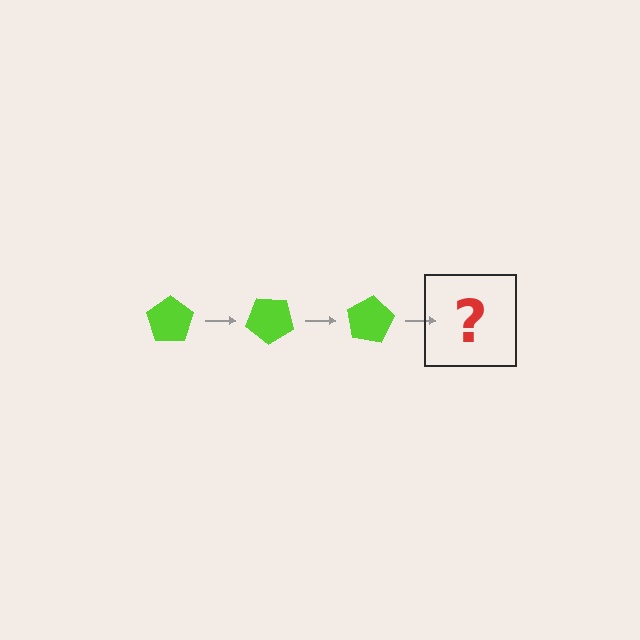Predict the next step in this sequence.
The next step is a lime pentagon rotated 120 degrees.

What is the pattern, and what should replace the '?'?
The pattern is that the pentagon rotates 40 degrees each step. The '?' should be a lime pentagon rotated 120 degrees.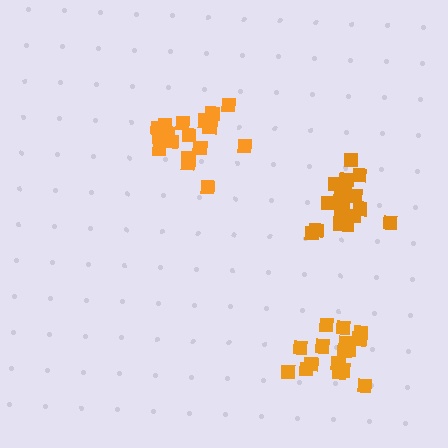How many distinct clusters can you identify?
There are 3 distinct clusters.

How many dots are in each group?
Group 1: 19 dots, Group 2: 18 dots, Group 3: 16 dots (53 total).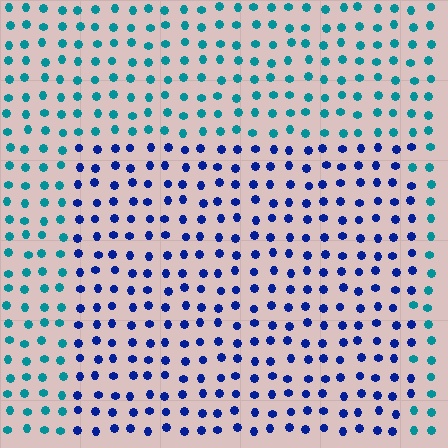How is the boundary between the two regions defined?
The boundary is defined purely by a slight shift in hue (about 47 degrees). Spacing, size, and orientation are identical on both sides.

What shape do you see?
I see a rectangle.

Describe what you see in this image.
The image is filled with small teal elements in a uniform arrangement. A rectangle-shaped region is visible where the elements are tinted to a slightly different hue, forming a subtle color boundary.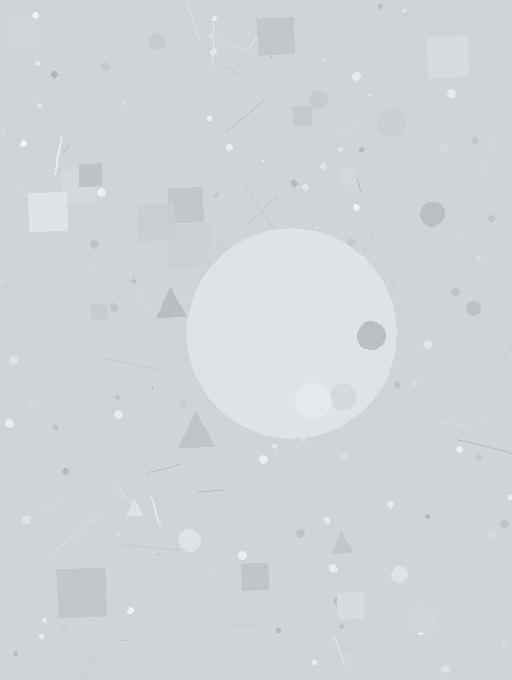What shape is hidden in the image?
A circle is hidden in the image.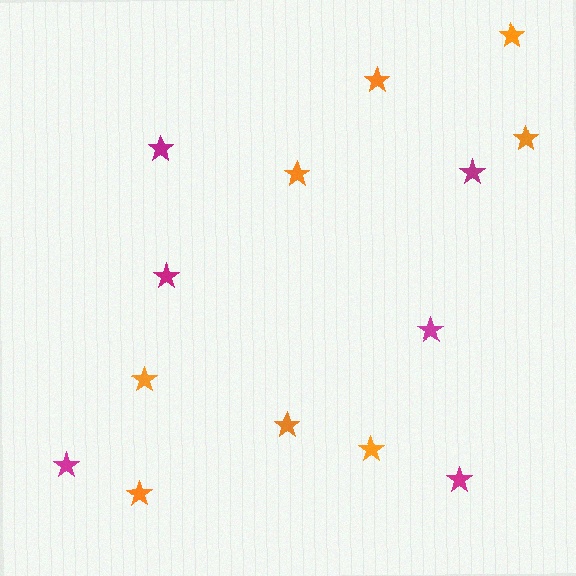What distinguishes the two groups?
There are 2 groups: one group of magenta stars (6) and one group of orange stars (8).